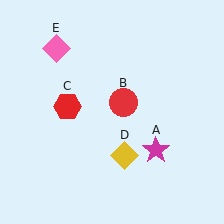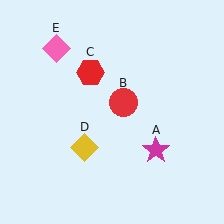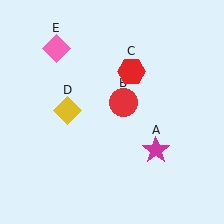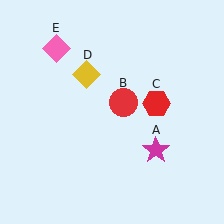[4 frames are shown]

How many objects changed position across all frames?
2 objects changed position: red hexagon (object C), yellow diamond (object D).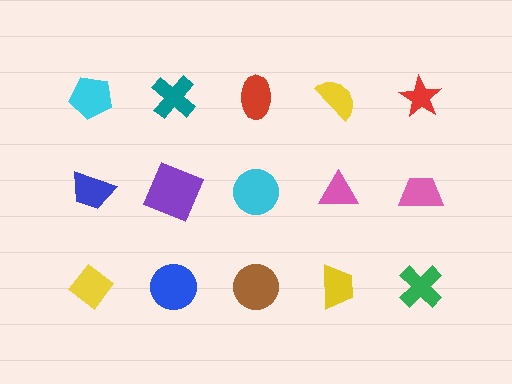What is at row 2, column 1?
A blue trapezoid.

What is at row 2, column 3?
A cyan circle.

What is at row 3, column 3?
A brown circle.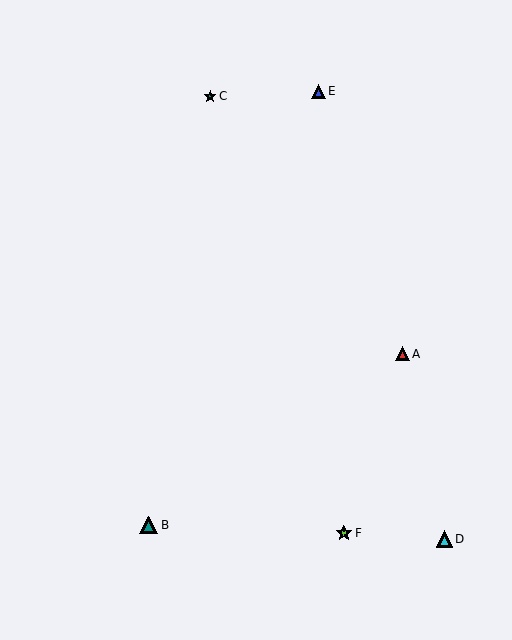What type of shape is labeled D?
Shape D is a cyan triangle.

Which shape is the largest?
The teal triangle (labeled B) is the largest.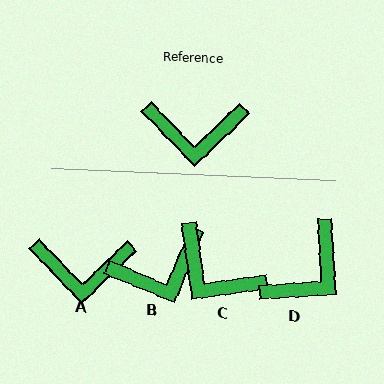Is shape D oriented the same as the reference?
No, it is off by about 50 degrees.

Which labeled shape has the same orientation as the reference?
A.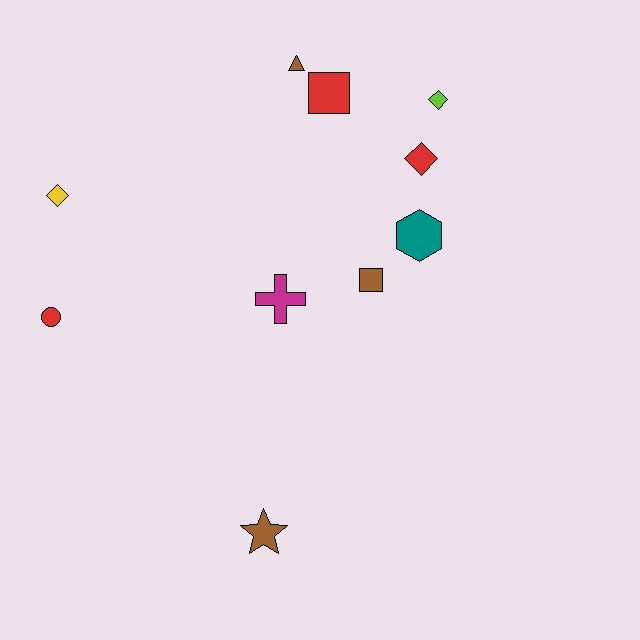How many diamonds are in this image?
There are 3 diamonds.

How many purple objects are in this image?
There are no purple objects.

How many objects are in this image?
There are 10 objects.